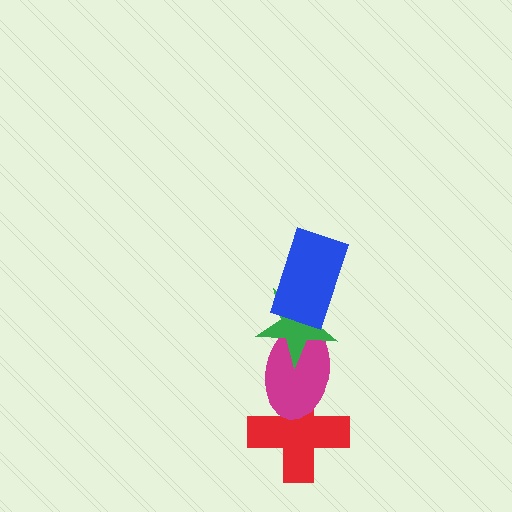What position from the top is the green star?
The green star is 2nd from the top.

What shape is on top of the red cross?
The magenta ellipse is on top of the red cross.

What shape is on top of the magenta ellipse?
The green star is on top of the magenta ellipse.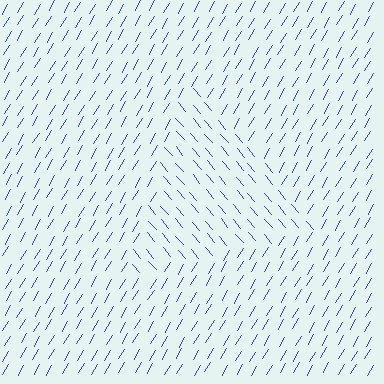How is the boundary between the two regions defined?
The boundary is defined purely by a change in line orientation (approximately 71 degrees difference). All lines are the same color and thickness.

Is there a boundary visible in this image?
Yes, there is a texture boundary formed by a change in line orientation.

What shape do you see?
I see a triangle.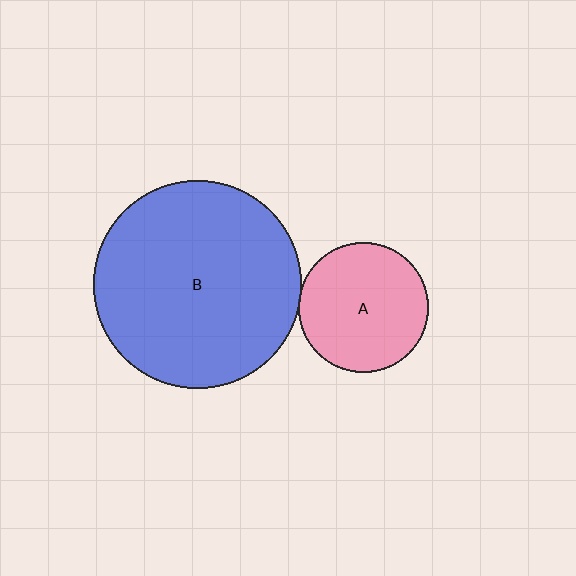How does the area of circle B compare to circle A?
Approximately 2.6 times.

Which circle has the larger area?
Circle B (blue).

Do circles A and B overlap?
Yes.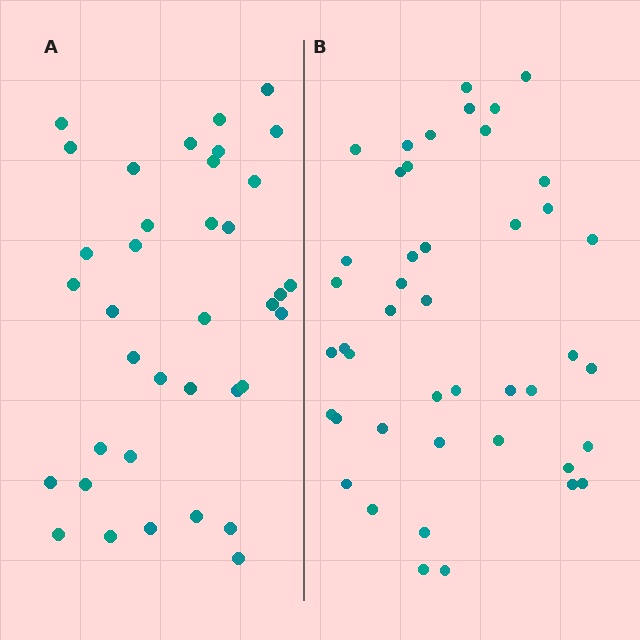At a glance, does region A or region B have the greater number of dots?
Region B (the right region) has more dots.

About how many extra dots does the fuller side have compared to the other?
Region B has roughly 8 or so more dots than region A.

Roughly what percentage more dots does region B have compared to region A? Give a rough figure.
About 20% more.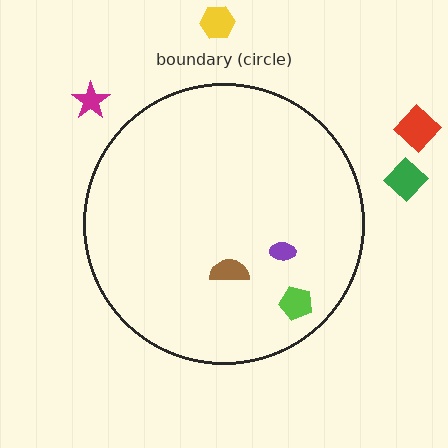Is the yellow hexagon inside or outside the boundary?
Outside.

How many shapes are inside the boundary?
3 inside, 4 outside.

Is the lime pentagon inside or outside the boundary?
Inside.